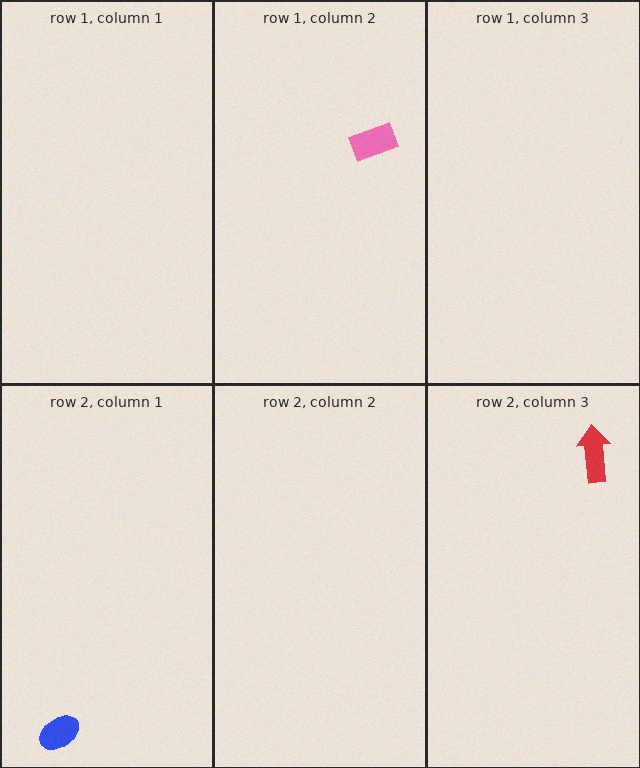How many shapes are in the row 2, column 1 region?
1.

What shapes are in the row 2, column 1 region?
The blue ellipse.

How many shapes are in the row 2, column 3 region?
1.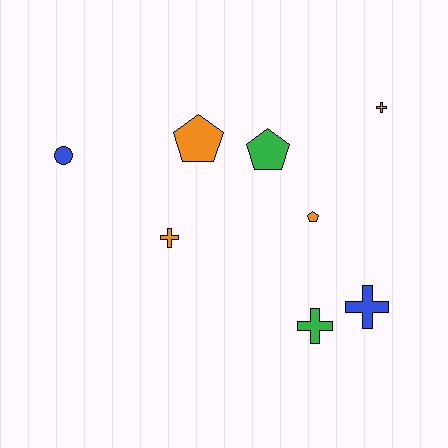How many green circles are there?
There are no green circles.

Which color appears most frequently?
Orange, with 4 objects.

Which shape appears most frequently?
Cross, with 4 objects.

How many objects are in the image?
There are 8 objects.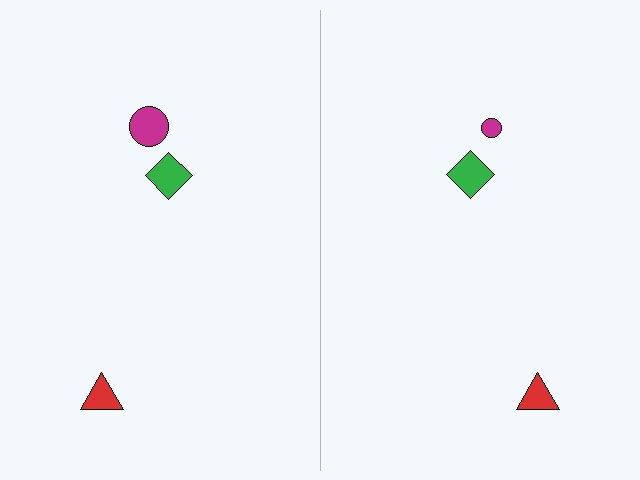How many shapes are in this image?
There are 6 shapes in this image.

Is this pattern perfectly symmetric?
No, the pattern is not perfectly symmetric. The magenta circle on the right side has a different size than its mirror counterpart.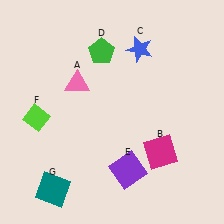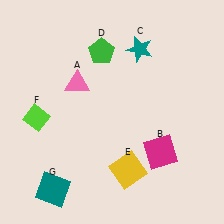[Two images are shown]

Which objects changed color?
C changed from blue to teal. E changed from purple to yellow.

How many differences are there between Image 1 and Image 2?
There are 2 differences between the two images.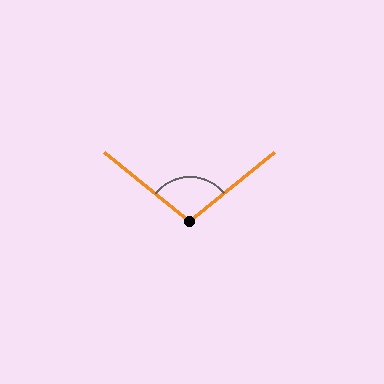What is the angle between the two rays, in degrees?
Approximately 102 degrees.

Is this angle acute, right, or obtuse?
It is obtuse.